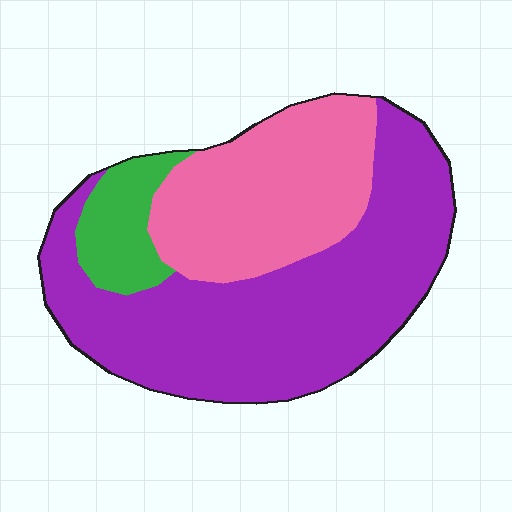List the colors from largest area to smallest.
From largest to smallest: purple, pink, green.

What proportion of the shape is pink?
Pink covers about 30% of the shape.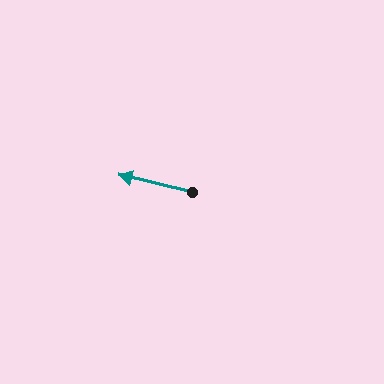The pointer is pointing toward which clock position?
Roughly 9 o'clock.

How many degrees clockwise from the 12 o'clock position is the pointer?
Approximately 283 degrees.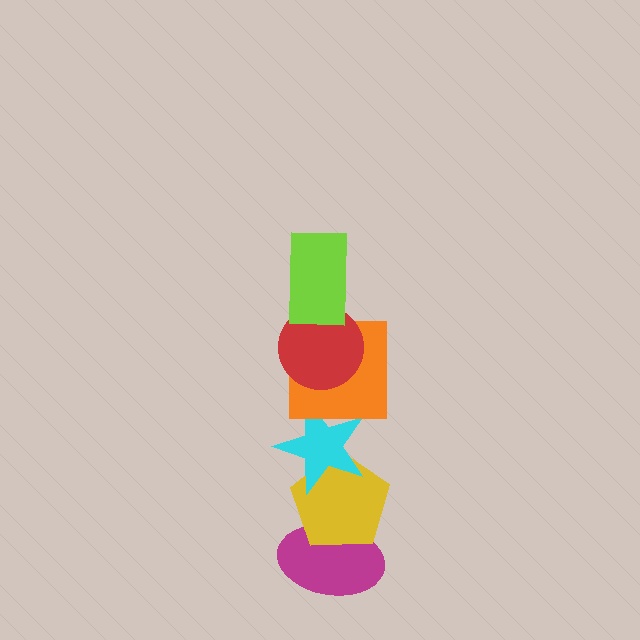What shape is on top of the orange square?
The red circle is on top of the orange square.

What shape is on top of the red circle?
The lime rectangle is on top of the red circle.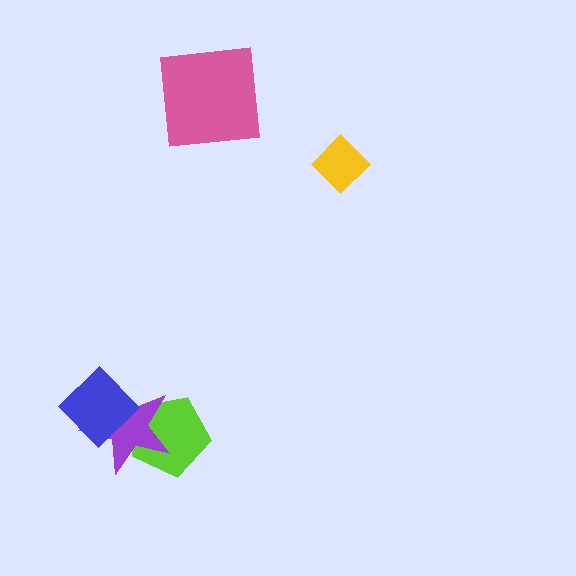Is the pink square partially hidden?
No, no other shape covers it.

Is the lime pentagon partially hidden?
Yes, it is partially covered by another shape.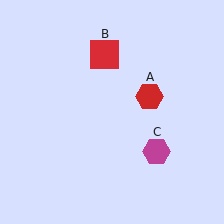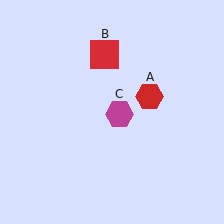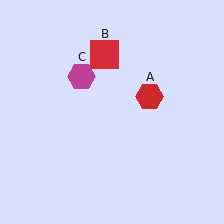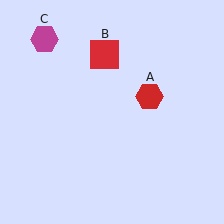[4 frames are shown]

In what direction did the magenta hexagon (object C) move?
The magenta hexagon (object C) moved up and to the left.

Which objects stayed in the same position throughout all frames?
Red hexagon (object A) and red square (object B) remained stationary.